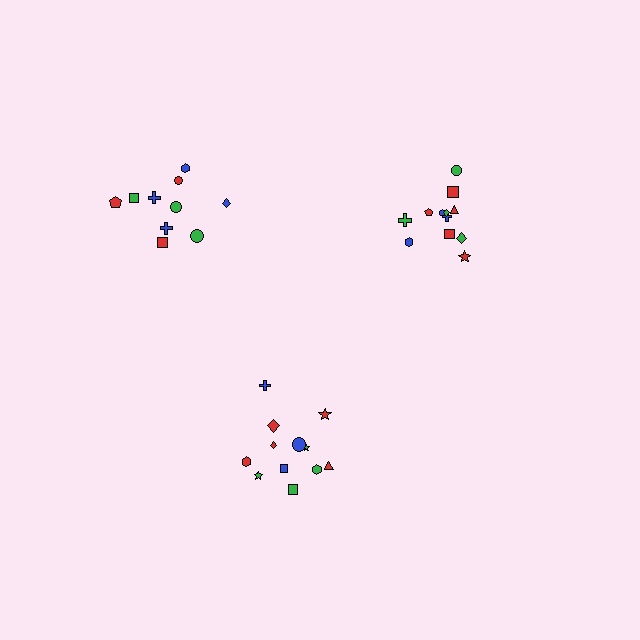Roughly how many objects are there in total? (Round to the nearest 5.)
Roughly 35 objects in total.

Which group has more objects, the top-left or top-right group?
The top-right group.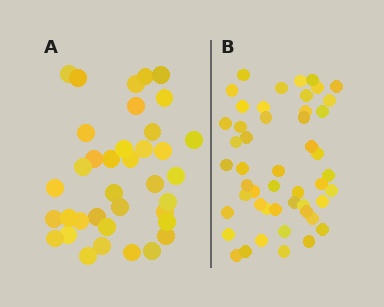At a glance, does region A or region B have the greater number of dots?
Region B (the right region) has more dots.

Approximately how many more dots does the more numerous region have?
Region B has roughly 12 or so more dots than region A.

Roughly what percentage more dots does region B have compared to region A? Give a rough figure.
About 30% more.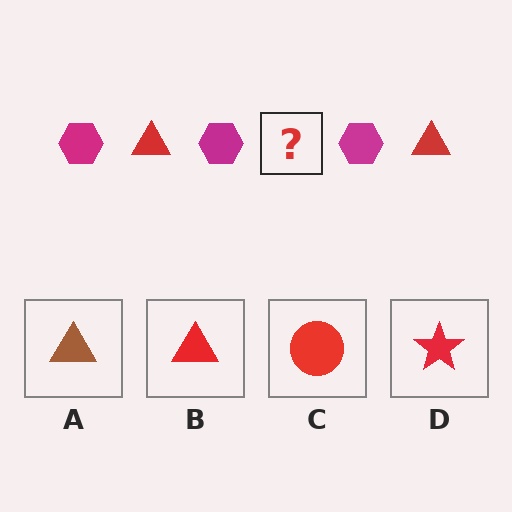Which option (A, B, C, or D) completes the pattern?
B.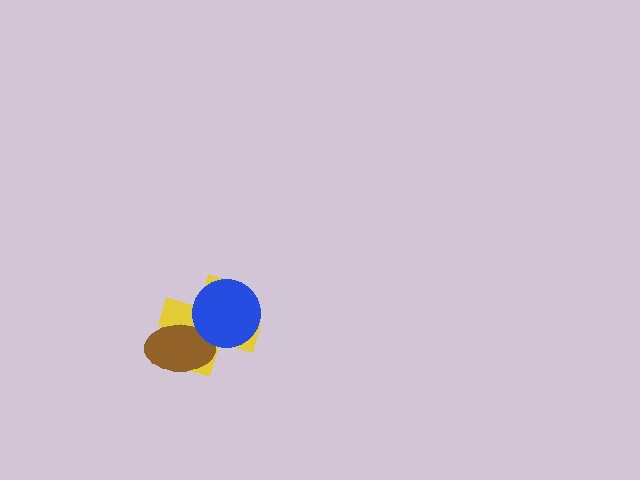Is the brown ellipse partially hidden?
Yes, it is partially covered by another shape.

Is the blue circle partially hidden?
No, no other shape covers it.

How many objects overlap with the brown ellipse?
2 objects overlap with the brown ellipse.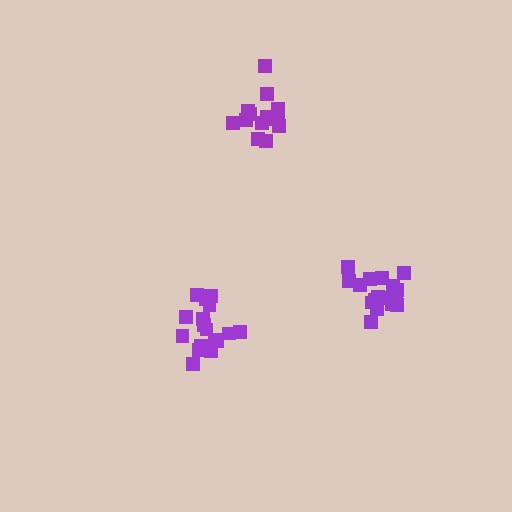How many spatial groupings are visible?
There are 3 spatial groupings.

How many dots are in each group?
Group 1: 14 dots, Group 2: 17 dots, Group 3: 17 dots (48 total).